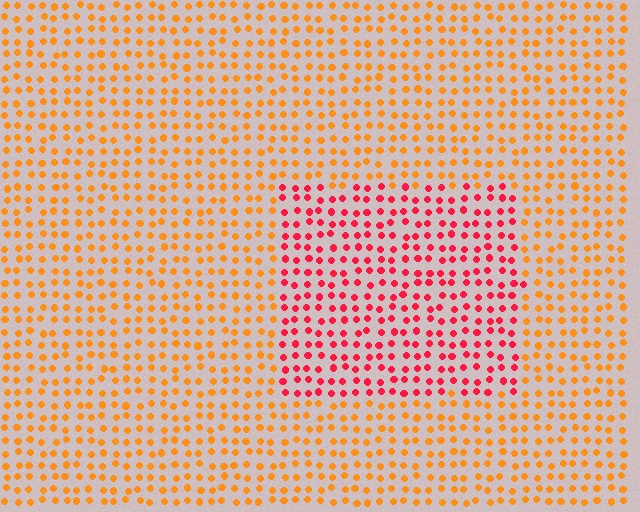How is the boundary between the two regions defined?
The boundary is defined purely by a slight shift in hue (about 42 degrees). Spacing, size, and orientation are identical on both sides.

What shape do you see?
I see a rectangle.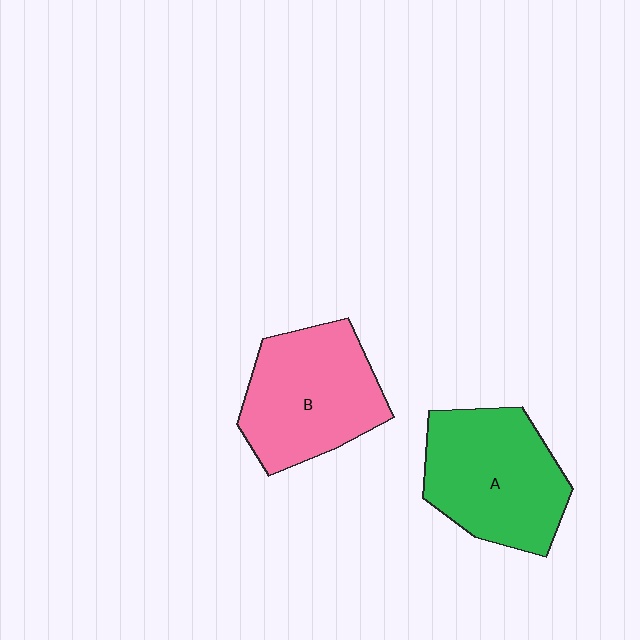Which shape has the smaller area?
Shape B (pink).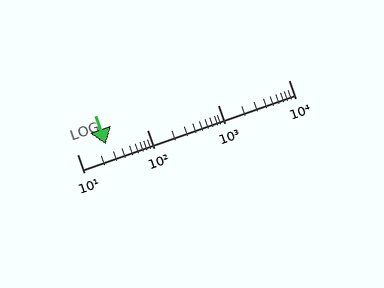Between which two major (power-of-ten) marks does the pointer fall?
The pointer is between 10 and 100.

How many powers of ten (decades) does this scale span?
The scale spans 3 decades, from 10 to 10000.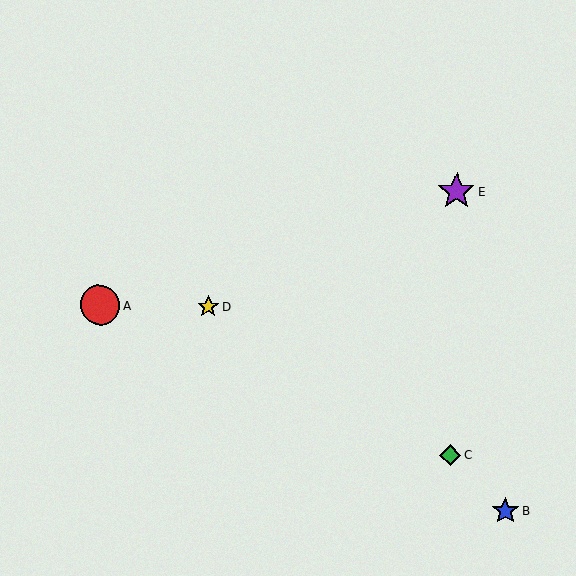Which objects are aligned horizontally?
Objects A, D are aligned horizontally.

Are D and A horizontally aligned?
Yes, both are at y≈307.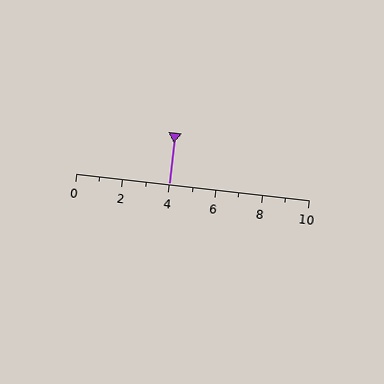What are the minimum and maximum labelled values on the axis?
The axis runs from 0 to 10.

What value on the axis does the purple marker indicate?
The marker indicates approximately 4.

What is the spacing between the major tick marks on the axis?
The major ticks are spaced 2 apart.